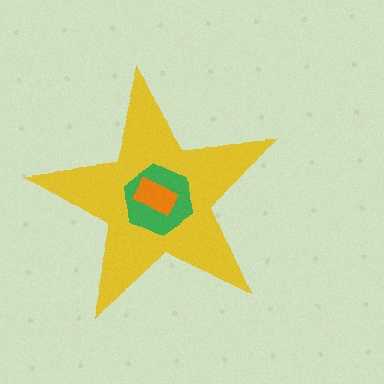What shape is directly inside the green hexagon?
The orange rectangle.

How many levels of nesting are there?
3.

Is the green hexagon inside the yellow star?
Yes.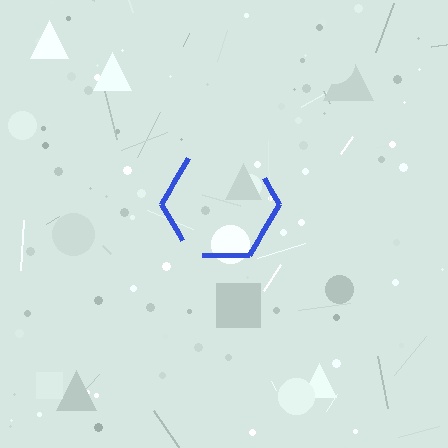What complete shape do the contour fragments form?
The contour fragments form a hexagon.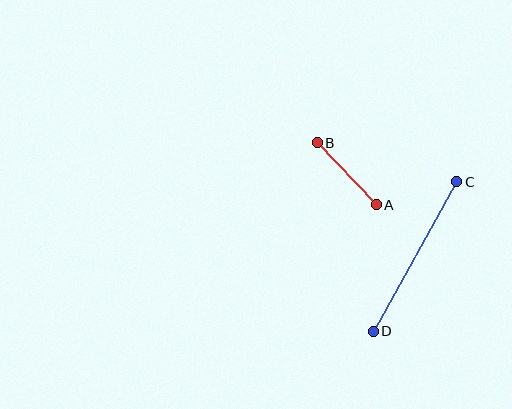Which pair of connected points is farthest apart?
Points C and D are farthest apart.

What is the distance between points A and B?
The distance is approximately 86 pixels.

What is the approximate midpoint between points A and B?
The midpoint is at approximately (347, 174) pixels.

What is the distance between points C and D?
The distance is approximately 171 pixels.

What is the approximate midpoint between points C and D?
The midpoint is at approximately (415, 256) pixels.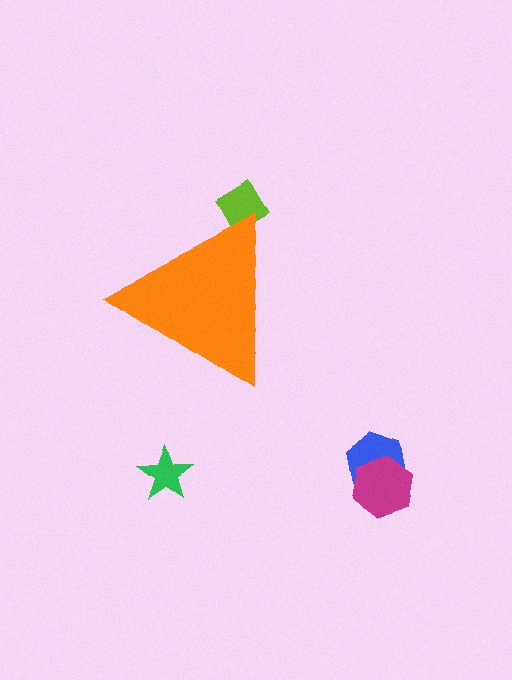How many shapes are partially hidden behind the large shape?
1 shape is partially hidden.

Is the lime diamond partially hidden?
Yes, the lime diamond is partially hidden behind the orange triangle.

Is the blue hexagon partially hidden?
No, the blue hexagon is fully visible.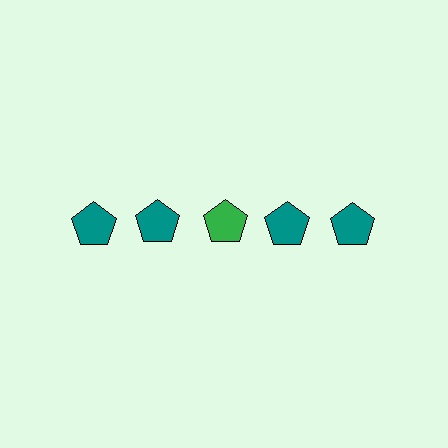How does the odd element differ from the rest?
It has a different color: green instead of teal.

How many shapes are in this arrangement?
There are 5 shapes arranged in a grid pattern.